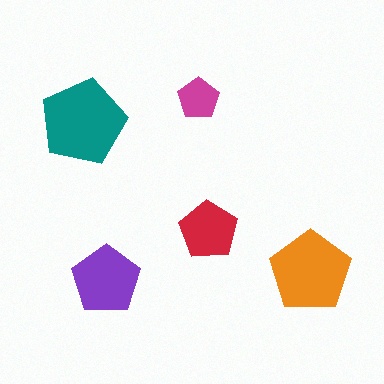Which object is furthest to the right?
The orange pentagon is rightmost.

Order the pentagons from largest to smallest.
the teal one, the orange one, the purple one, the red one, the magenta one.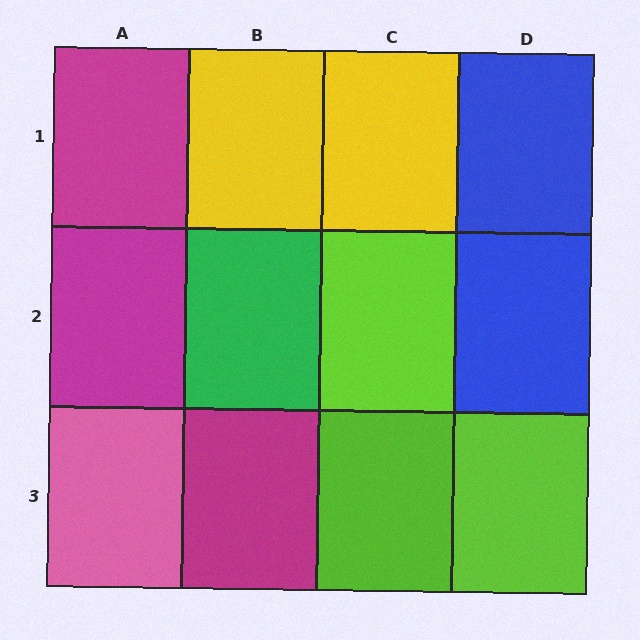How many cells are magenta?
3 cells are magenta.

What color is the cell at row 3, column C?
Lime.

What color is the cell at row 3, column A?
Pink.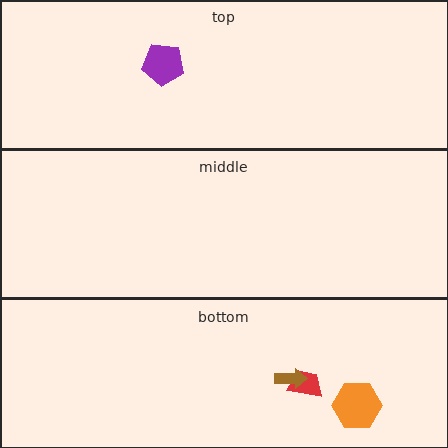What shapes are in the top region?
The purple pentagon.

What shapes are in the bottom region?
The red trapezoid, the brown arrow, the orange hexagon.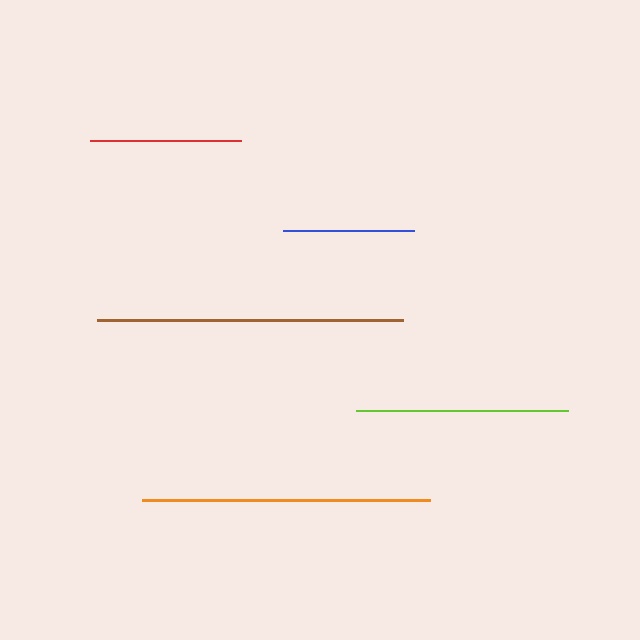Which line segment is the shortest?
The blue line is the shortest at approximately 131 pixels.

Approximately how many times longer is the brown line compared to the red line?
The brown line is approximately 2.0 times the length of the red line.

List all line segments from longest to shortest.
From longest to shortest: brown, orange, lime, red, blue.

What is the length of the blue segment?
The blue segment is approximately 131 pixels long.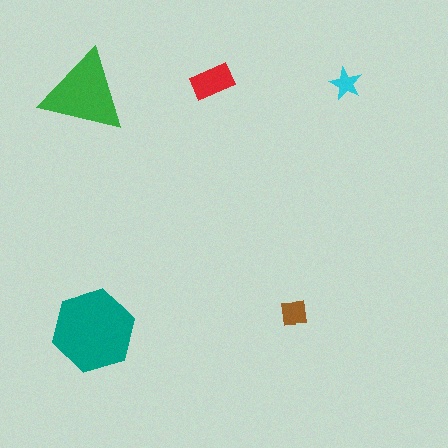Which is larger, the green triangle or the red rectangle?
The green triangle.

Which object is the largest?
The teal hexagon.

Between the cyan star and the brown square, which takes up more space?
The brown square.